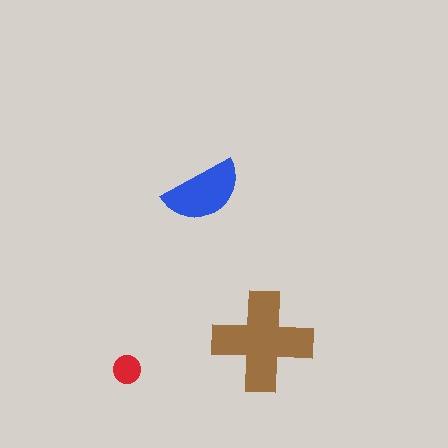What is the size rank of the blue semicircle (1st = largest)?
2nd.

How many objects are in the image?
There are 3 objects in the image.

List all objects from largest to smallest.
The brown cross, the blue semicircle, the red circle.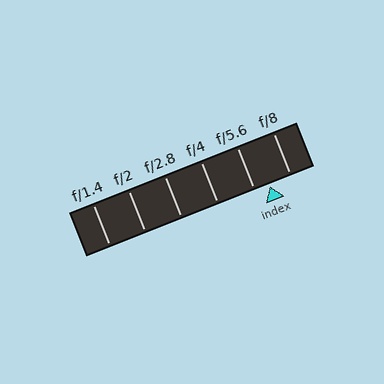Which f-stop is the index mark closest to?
The index mark is closest to f/5.6.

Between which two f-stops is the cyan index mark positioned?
The index mark is between f/5.6 and f/8.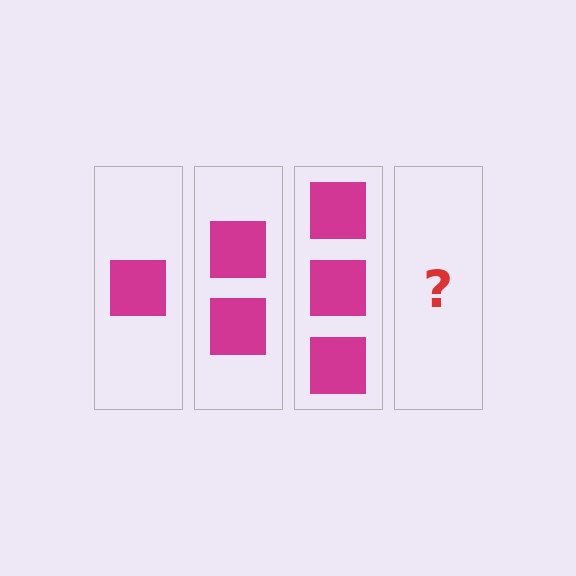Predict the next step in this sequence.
The next step is 4 squares.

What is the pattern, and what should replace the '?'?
The pattern is that each step adds one more square. The '?' should be 4 squares.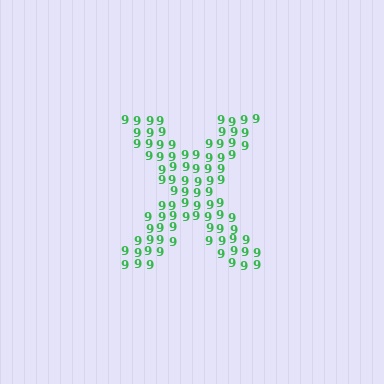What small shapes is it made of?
It is made of small digit 9's.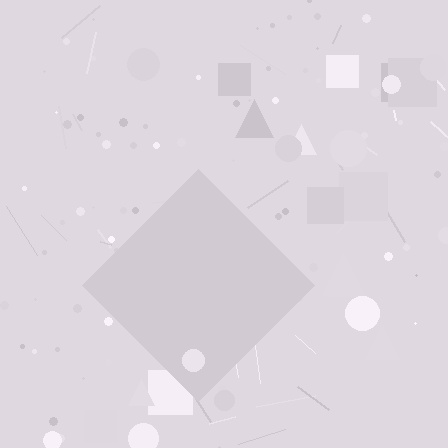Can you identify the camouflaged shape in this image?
The camouflaged shape is a diamond.